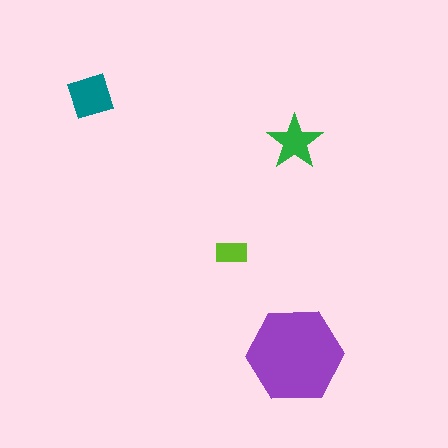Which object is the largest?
The purple hexagon.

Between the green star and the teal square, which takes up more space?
The teal square.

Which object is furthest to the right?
The purple hexagon is rightmost.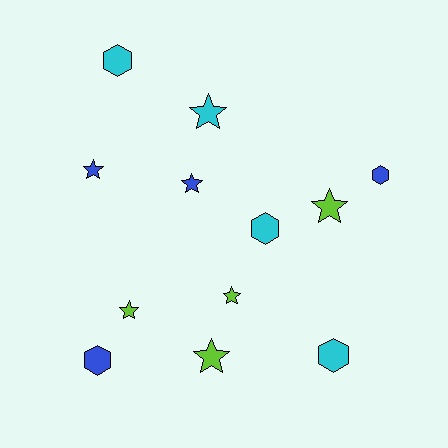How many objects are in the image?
There are 12 objects.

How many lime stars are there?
There are 4 lime stars.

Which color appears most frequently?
Cyan, with 4 objects.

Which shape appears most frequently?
Star, with 7 objects.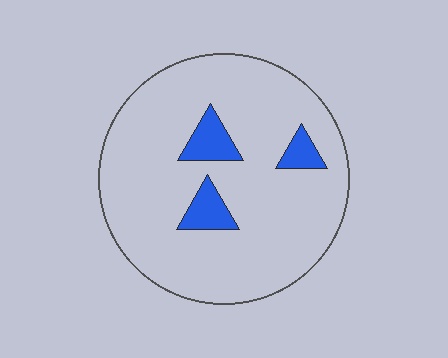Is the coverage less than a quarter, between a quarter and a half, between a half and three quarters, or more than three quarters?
Less than a quarter.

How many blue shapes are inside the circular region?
3.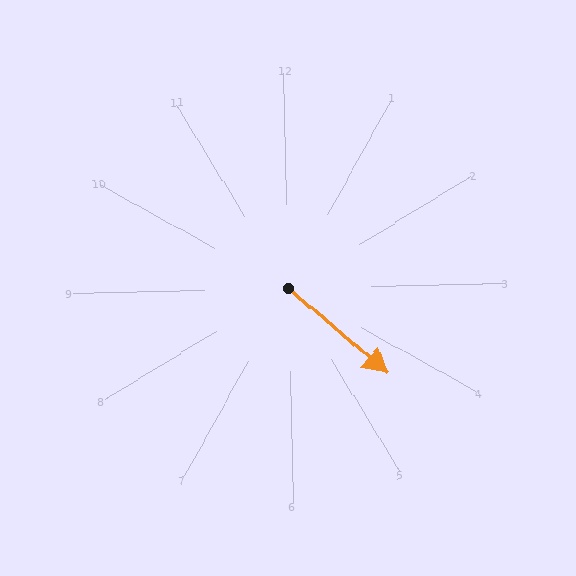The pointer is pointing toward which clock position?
Roughly 4 o'clock.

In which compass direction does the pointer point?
Southeast.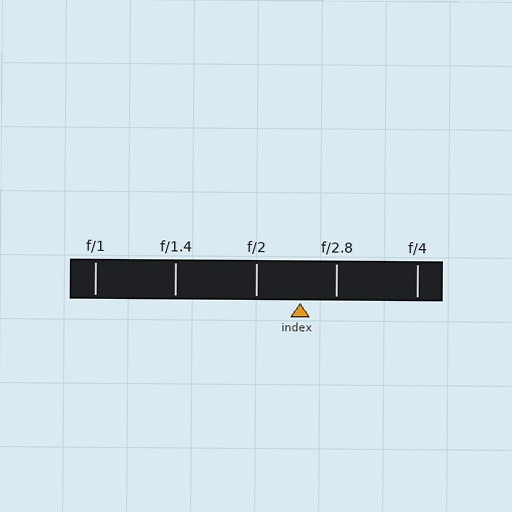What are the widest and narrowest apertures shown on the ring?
The widest aperture shown is f/1 and the narrowest is f/4.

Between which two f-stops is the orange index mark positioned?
The index mark is between f/2 and f/2.8.